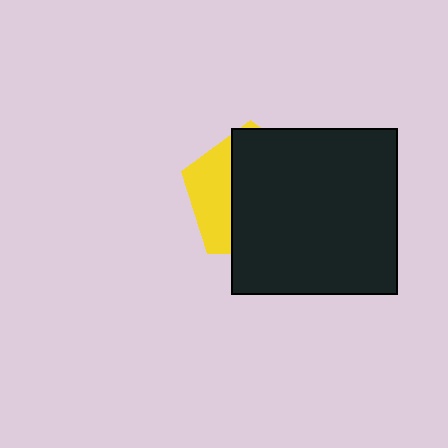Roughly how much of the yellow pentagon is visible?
A small part of it is visible (roughly 32%).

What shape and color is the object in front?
The object in front is a black square.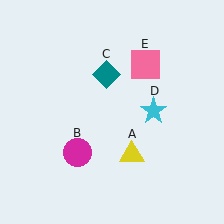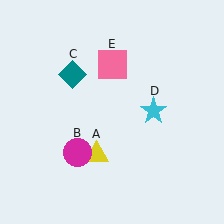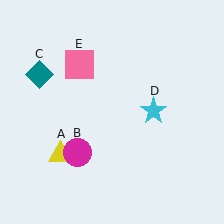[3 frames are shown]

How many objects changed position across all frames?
3 objects changed position: yellow triangle (object A), teal diamond (object C), pink square (object E).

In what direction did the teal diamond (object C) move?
The teal diamond (object C) moved left.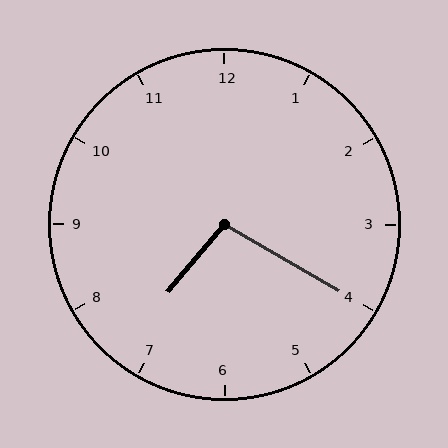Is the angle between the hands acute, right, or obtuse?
It is obtuse.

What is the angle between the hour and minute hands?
Approximately 100 degrees.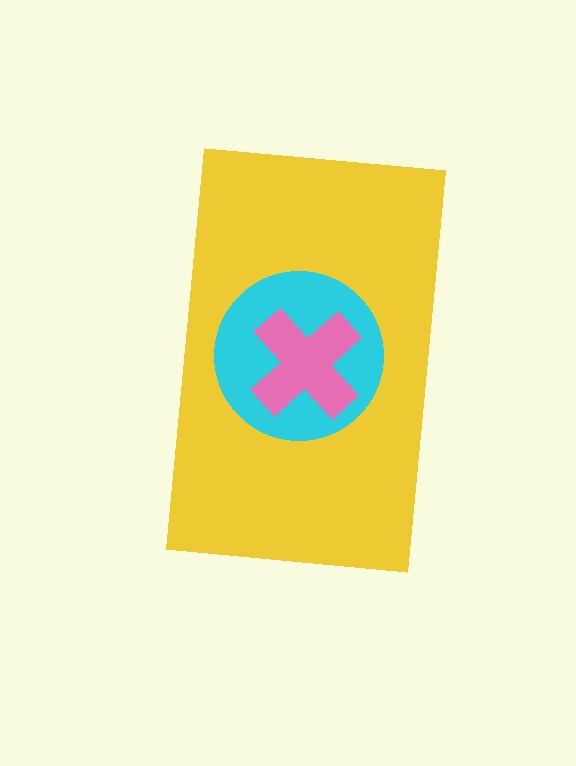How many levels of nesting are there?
3.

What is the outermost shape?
The yellow rectangle.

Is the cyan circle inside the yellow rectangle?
Yes.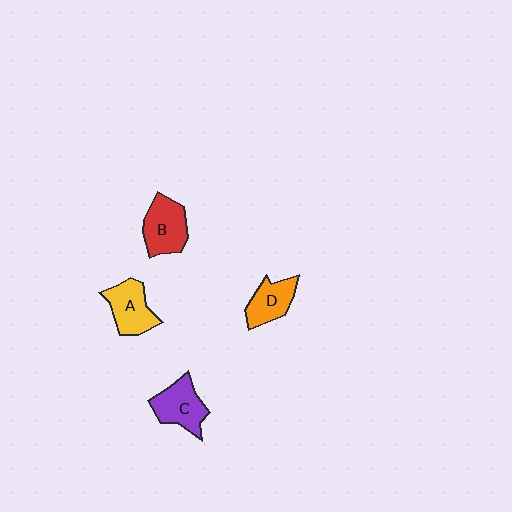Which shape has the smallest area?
Shape D (orange).